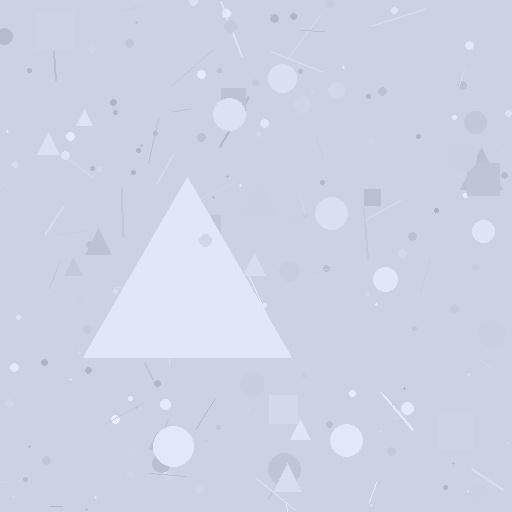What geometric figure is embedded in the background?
A triangle is embedded in the background.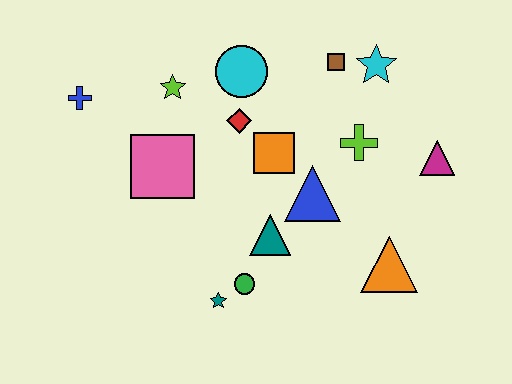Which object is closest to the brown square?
The cyan star is closest to the brown square.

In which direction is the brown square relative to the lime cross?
The brown square is above the lime cross.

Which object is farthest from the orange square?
The blue cross is farthest from the orange square.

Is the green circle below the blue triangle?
Yes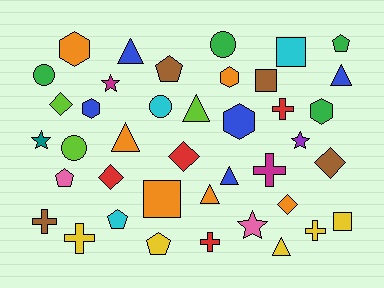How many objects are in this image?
There are 40 objects.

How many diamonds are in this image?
There are 5 diamonds.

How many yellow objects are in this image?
There are 5 yellow objects.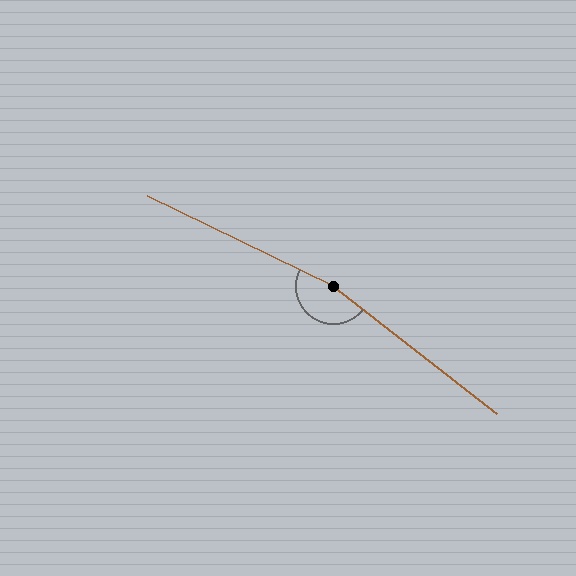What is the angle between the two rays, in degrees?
Approximately 168 degrees.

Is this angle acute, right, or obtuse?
It is obtuse.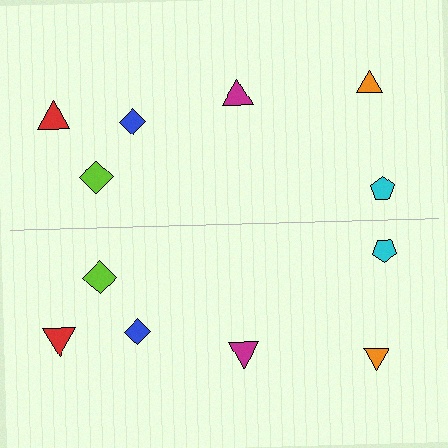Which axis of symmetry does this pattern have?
The pattern has a horizontal axis of symmetry running through the center of the image.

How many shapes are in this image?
There are 12 shapes in this image.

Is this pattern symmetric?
Yes, this pattern has bilateral (reflection) symmetry.